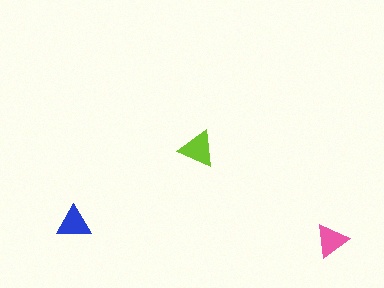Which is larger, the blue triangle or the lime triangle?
The lime one.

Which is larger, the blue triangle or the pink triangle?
The blue one.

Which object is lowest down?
The pink triangle is bottommost.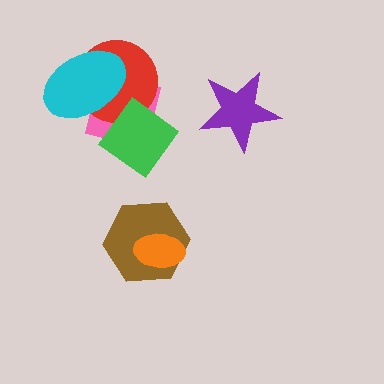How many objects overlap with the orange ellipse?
1 object overlaps with the orange ellipse.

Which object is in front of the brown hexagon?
The orange ellipse is in front of the brown hexagon.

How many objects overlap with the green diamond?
3 objects overlap with the green diamond.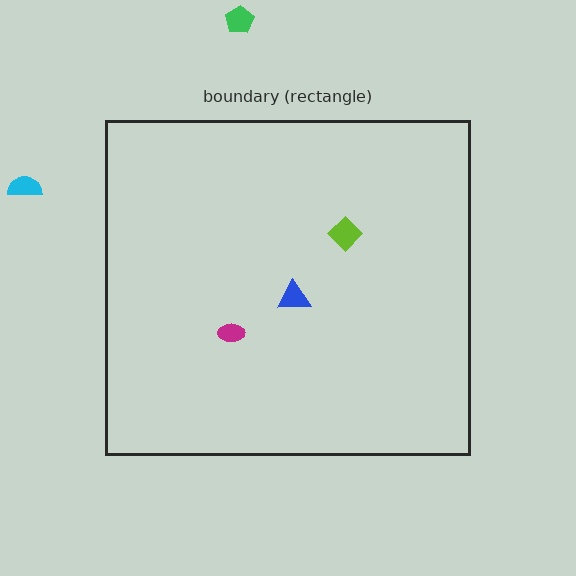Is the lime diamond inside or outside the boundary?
Inside.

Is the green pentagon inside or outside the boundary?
Outside.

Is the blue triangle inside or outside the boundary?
Inside.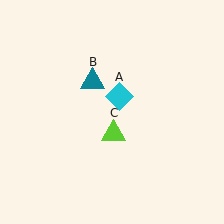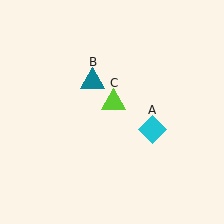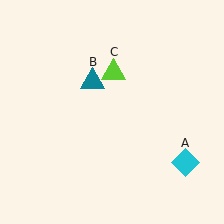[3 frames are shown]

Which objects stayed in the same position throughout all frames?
Teal triangle (object B) remained stationary.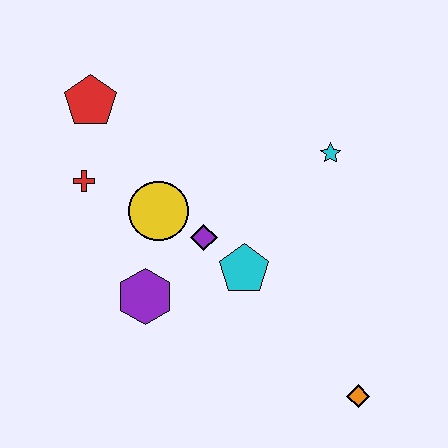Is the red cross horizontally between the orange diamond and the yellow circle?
No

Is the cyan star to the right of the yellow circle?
Yes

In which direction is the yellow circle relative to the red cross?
The yellow circle is to the right of the red cross.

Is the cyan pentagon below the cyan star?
Yes